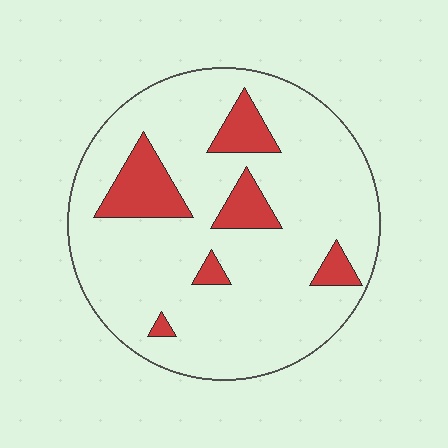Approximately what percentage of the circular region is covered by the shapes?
Approximately 15%.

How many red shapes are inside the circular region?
6.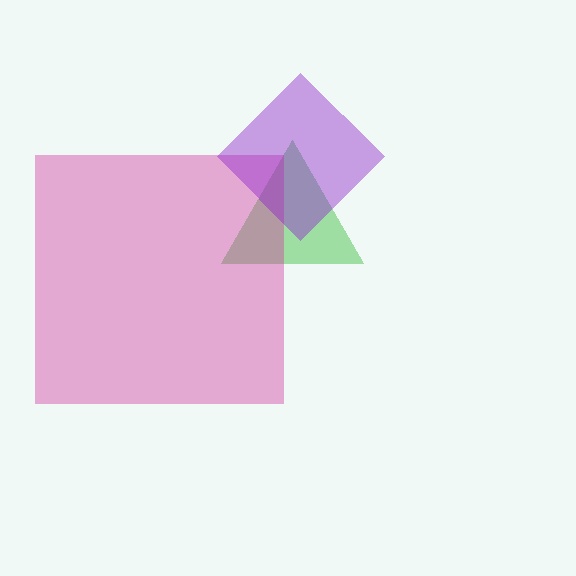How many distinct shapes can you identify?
There are 3 distinct shapes: a green triangle, a magenta square, a purple diamond.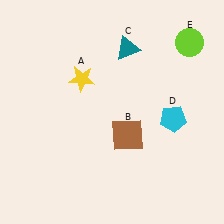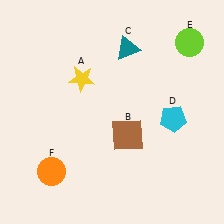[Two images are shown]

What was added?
An orange circle (F) was added in Image 2.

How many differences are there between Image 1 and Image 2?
There is 1 difference between the two images.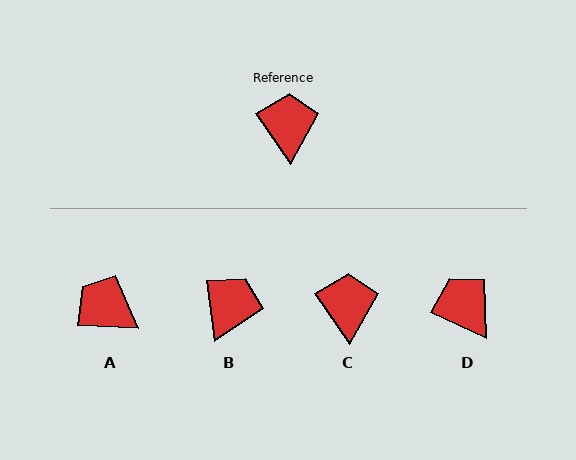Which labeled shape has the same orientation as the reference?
C.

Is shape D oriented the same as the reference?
No, it is off by about 30 degrees.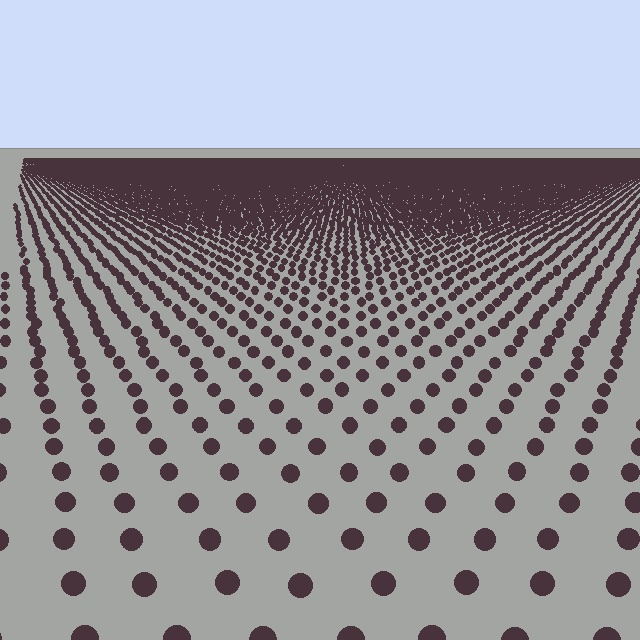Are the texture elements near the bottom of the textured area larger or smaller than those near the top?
Larger. Near the bottom, elements are closer to the viewer and appear at a bigger on-screen size.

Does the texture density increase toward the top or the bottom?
Density increases toward the top.